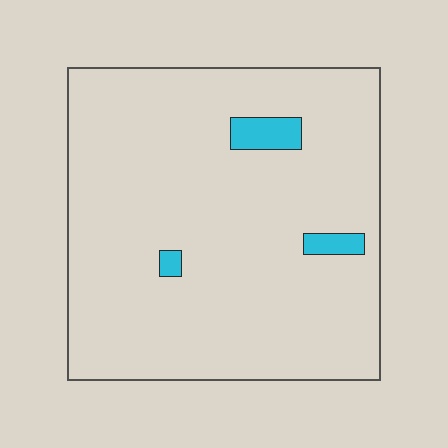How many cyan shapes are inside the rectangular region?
3.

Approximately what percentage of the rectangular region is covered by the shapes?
Approximately 5%.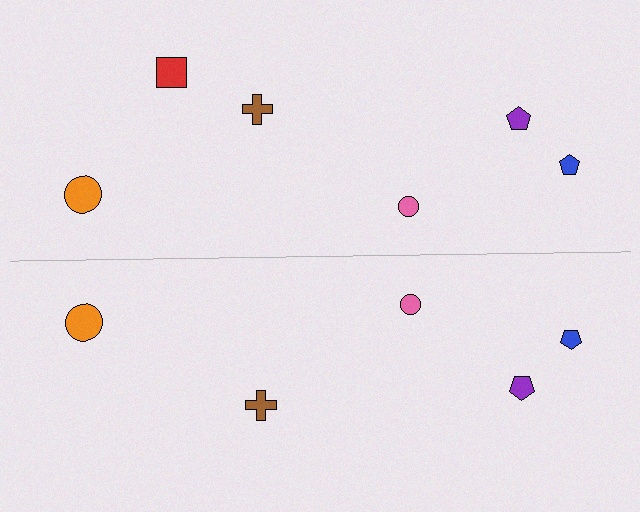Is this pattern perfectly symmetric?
No, the pattern is not perfectly symmetric. A red square is missing from the bottom side.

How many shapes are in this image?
There are 11 shapes in this image.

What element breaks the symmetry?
A red square is missing from the bottom side.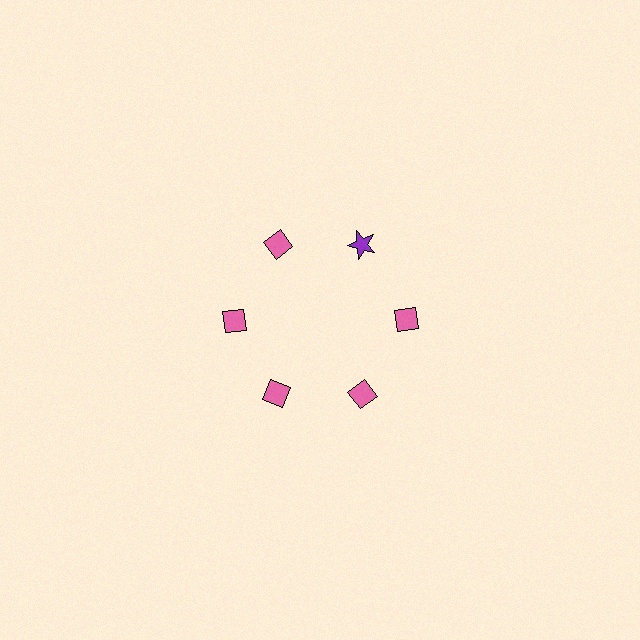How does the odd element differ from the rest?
It differs in both color (purple instead of pink) and shape (star instead of diamond).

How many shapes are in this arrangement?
There are 6 shapes arranged in a ring pattern.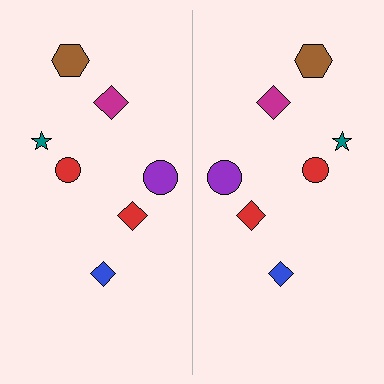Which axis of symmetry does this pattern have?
The pattern has a vertical axis of symmetry running through the center of the image.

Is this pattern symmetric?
Yes, this pattern has bilateral (reflection) symmetry.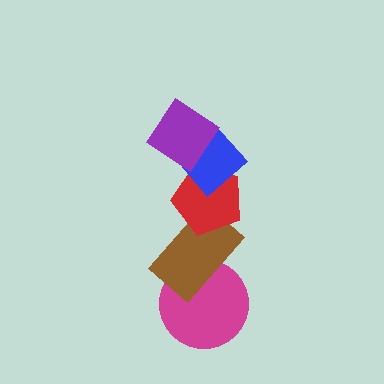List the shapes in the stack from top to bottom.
From top to bottom: the purple diamond, the blue diamond, the red pentagon, the brown rectangle, the magenta circle.